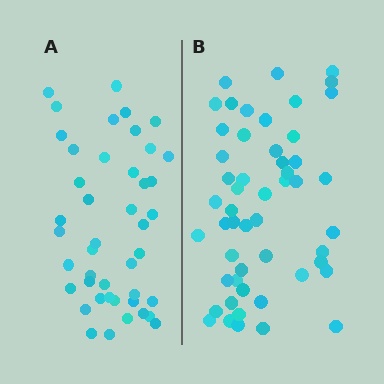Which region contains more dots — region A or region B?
Region B (the right region) has more dots.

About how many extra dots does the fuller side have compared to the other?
Region B has roughly 8 or so more dots than region A.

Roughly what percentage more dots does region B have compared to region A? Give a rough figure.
About 20% more.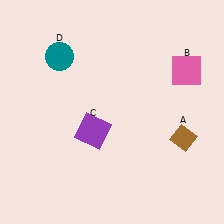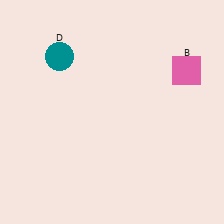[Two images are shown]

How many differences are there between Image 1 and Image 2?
There are 2 differences between the two images.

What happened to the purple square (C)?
The purple square (C) was removed in Image 2. It was in the bottom-left area of Image 1.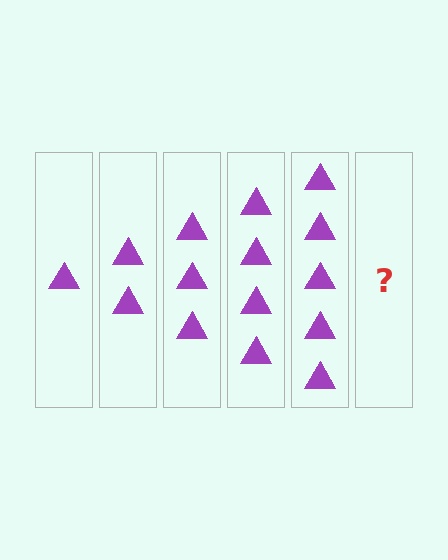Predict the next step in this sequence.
The next step is 6 triangles.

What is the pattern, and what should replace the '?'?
The pattern is that each step adds one more triangle. The '?' should be 6 triangles.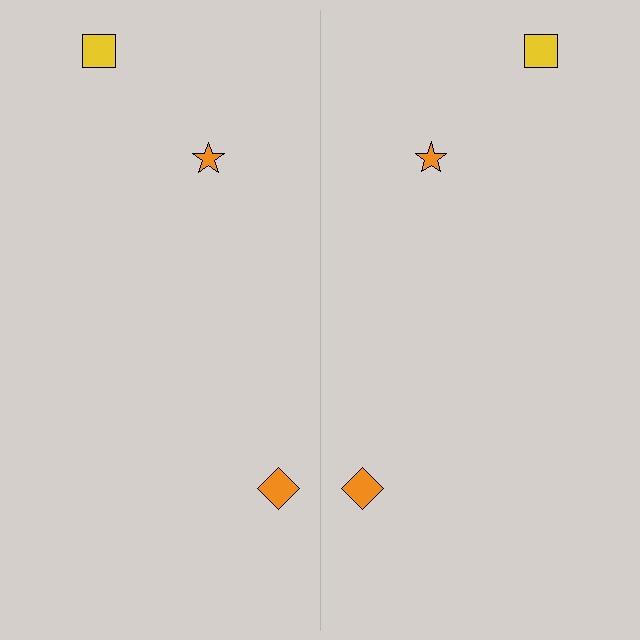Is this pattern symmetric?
Yes, this pattern has bilateral (reflection) symmetry.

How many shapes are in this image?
There are 6 shapes in this image.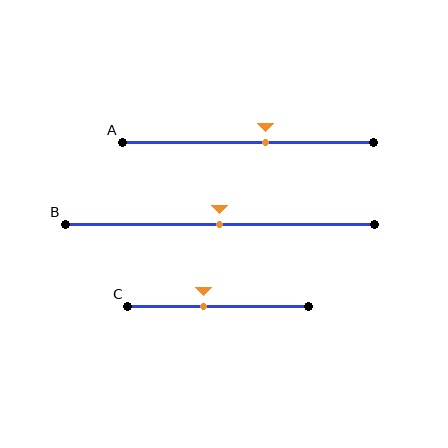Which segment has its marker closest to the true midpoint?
Segment B has its marker closest to the true midpoint.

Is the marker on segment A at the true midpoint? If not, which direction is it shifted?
No, the marker on segment A is shifted to the right by about 7% of the segment length.